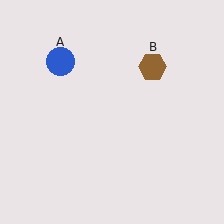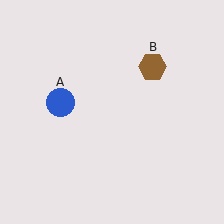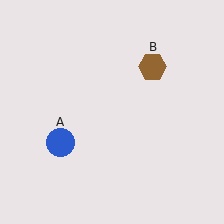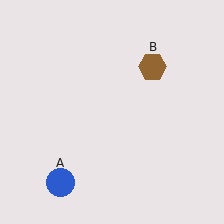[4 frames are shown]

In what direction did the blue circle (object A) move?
The blue circle (object A) moved down.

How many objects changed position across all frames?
1 object changed position: blue circle (object A).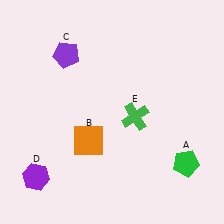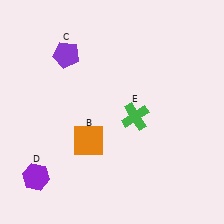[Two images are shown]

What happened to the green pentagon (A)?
The green pentagon (A) was removed in Image 2. It was in the bottom-right area of Image 1.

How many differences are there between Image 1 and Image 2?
There is 1 difference between the two images.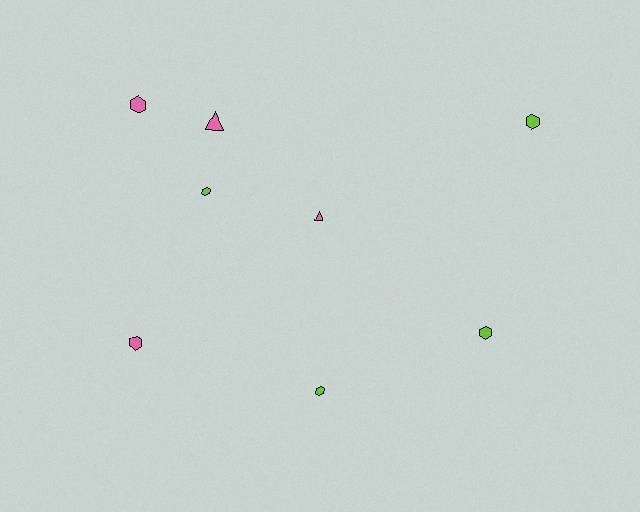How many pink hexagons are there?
There are 2 pink hexagons.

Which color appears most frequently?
Lime, with 4 objects.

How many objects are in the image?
There are 8 objects.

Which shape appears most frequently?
Hexagon, with 6 objects.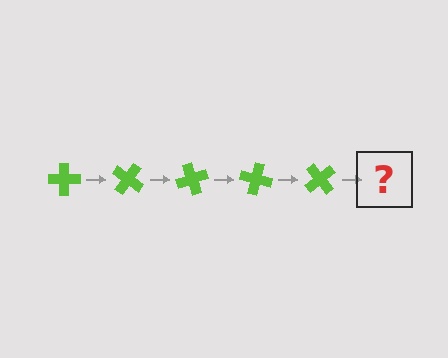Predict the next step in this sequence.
The next step is a lime cross rotated 175 degrees.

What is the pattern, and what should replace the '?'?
The pattern is that the cross rotates 35 degrees each step. The '?' should be a lime cross rotated 175 degrees.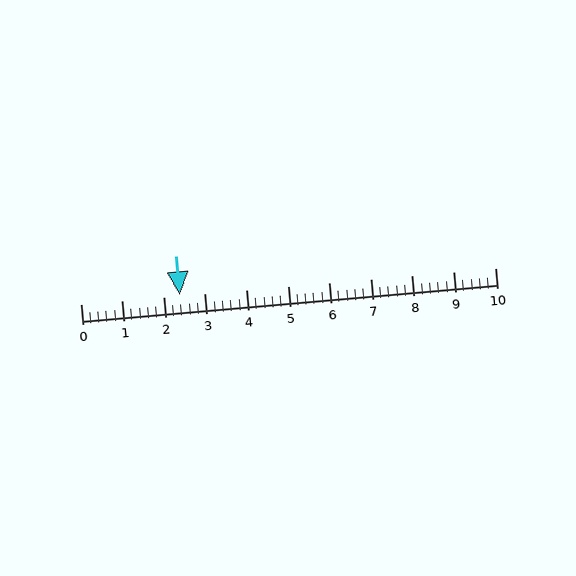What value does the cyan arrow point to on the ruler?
The cyan arrow points to approximately 2.4.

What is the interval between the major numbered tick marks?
The major tick marks are spaced 1 units apart.